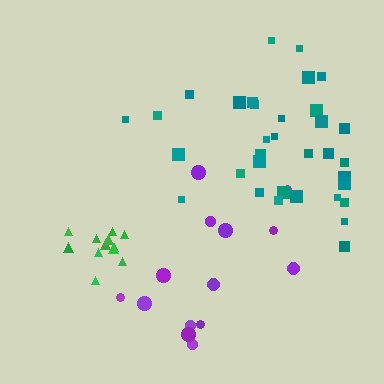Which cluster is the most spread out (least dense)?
Purple.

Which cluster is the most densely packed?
Green.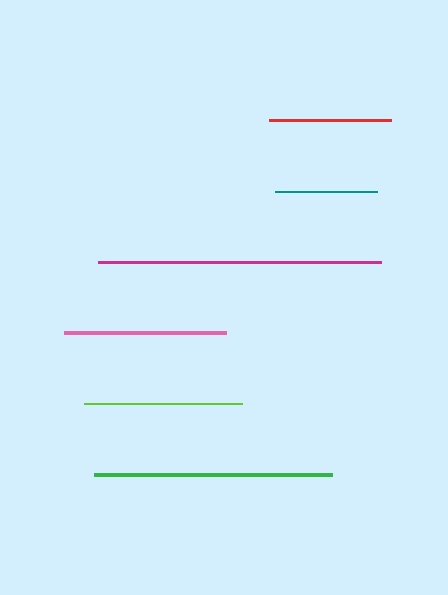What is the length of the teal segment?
The teal segment is approximately 102 pixels long.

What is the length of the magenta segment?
The magenta segment is approximately 283 pixels long.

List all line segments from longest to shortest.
From longest to shortest: magenta, green, pink, lime, red, teal.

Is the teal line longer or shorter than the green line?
The green line is longer than the teal line.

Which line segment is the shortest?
The teal line is the shortest at approximately 102 pixels.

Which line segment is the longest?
The magenta line is the longest at approximately 283 pixels.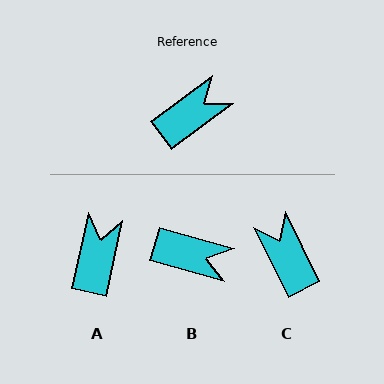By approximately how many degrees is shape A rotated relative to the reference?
Approximately 41 degrees counter-clockwise.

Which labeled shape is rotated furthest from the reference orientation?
C, about 79 degrees away.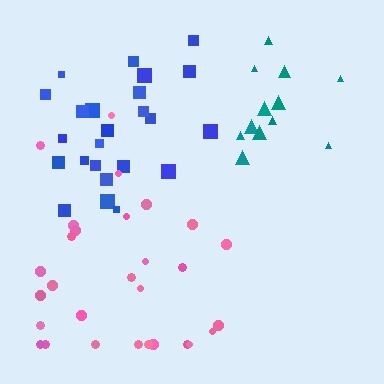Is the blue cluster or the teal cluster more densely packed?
Blue.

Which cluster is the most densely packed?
Blue.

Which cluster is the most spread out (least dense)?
Pink.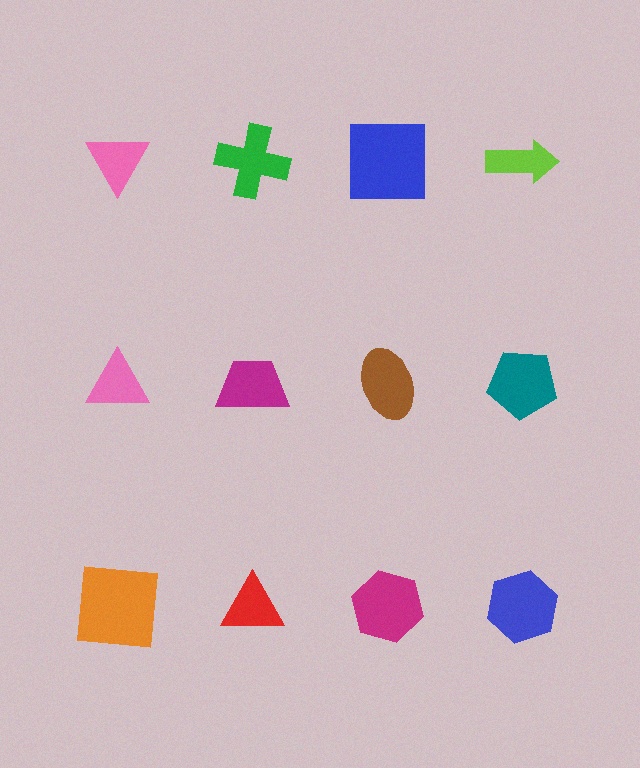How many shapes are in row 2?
4 shapes.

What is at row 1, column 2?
A green cross.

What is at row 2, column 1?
A pink triangle.